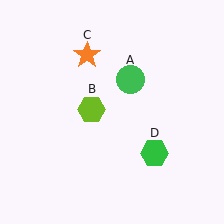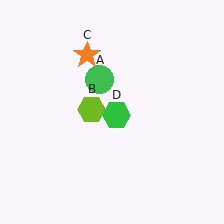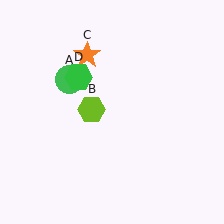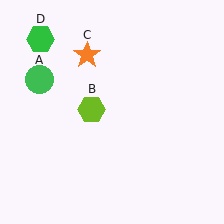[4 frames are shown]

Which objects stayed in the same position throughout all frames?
Lime hexagon (object B) and orange star (object C) remained stationary.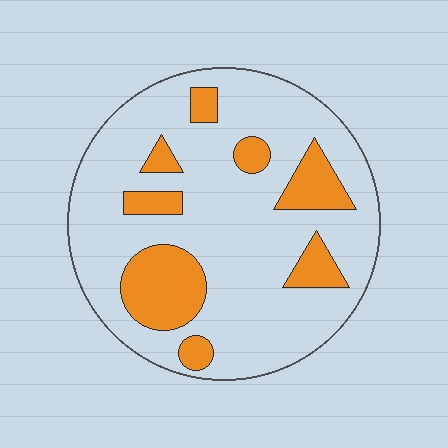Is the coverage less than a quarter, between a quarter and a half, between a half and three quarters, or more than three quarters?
Less than a quarter.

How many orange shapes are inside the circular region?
8.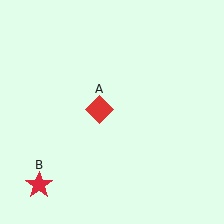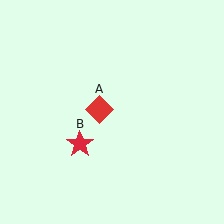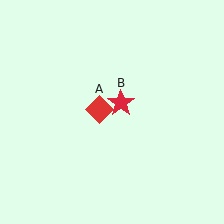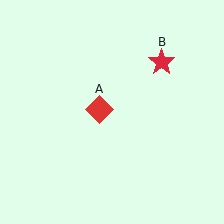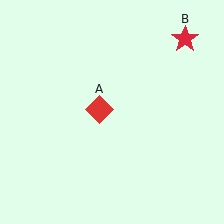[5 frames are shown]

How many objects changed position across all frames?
1 object changed position: red star (object B).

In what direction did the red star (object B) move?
The red star (object B) moved up and to the right.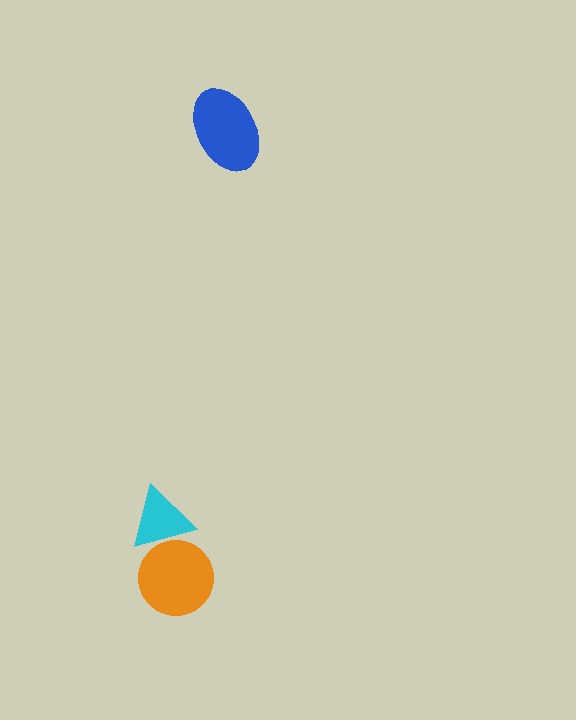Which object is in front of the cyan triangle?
The orange circle is in front of the cyan triangle.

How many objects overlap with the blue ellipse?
0 objects overlap with the blue ellipse.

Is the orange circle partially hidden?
No, no other shape covers it.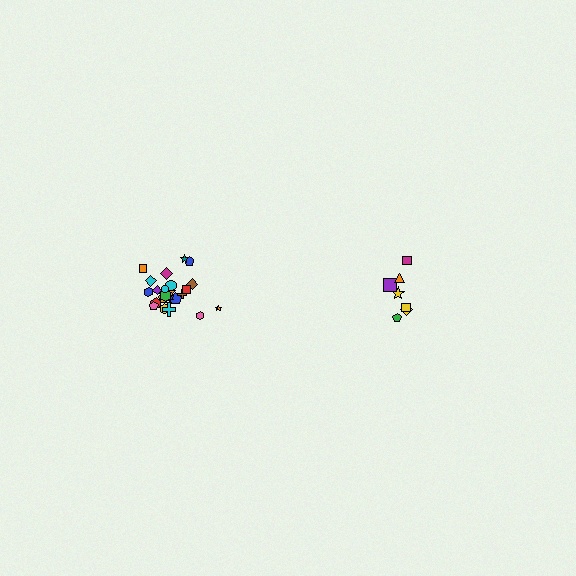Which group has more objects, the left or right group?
The left group.